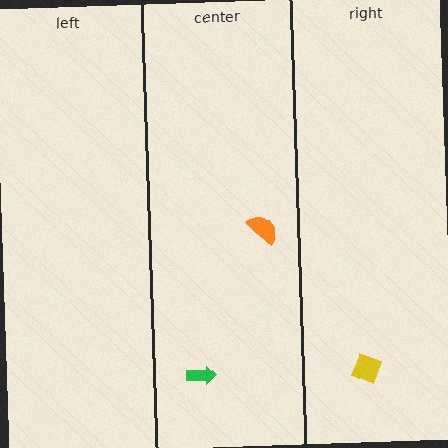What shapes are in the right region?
The yellow diamond.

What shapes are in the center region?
The orange semicircle, the green arrow.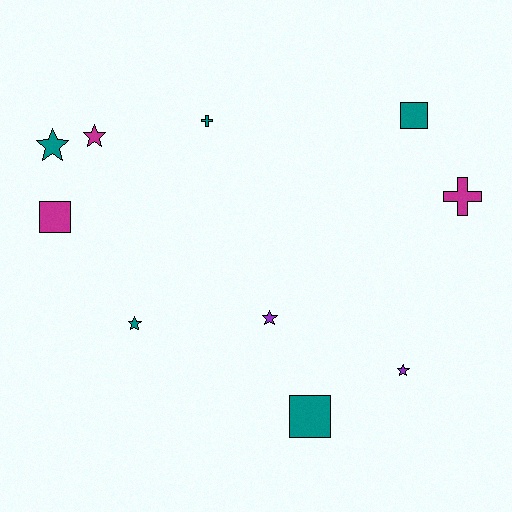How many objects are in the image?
There are 10 objects.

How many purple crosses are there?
There are no purple crosses.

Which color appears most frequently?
Teal, with 5 objects.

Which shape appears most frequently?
Star, with 5 objects.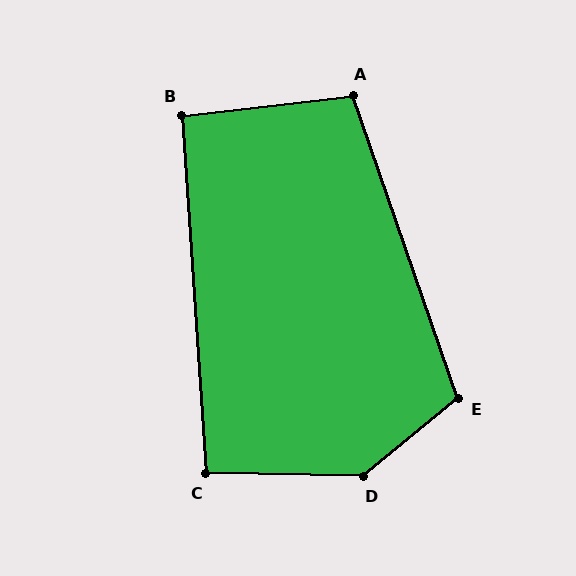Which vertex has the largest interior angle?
D, at approximately 140 degrees.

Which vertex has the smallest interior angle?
B, at approximately 93 degrees.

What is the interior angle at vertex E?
Approximately 110 degrees (obtuse).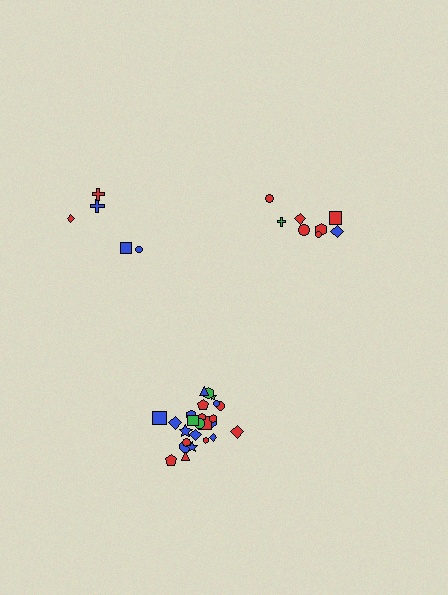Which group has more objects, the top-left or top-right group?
The top-right group.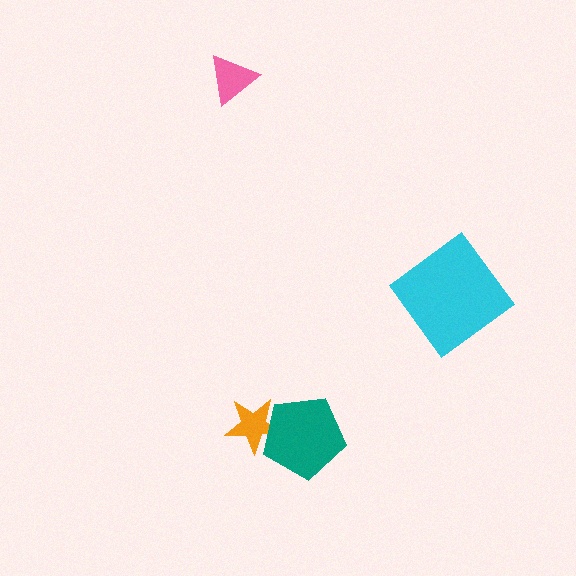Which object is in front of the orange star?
The teal pentagon is in front of the orange star.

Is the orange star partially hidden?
Yes, it is partially covered by another shape.